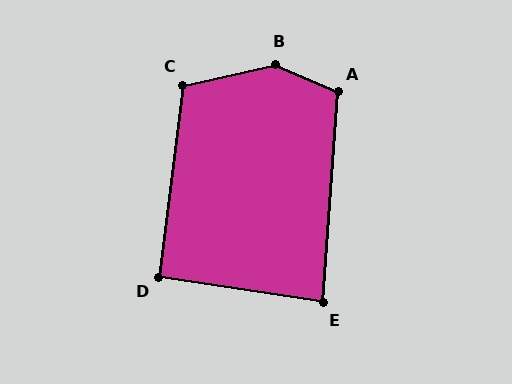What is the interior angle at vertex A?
Approximately 110 degrees (obtuse).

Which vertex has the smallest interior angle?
E, at approximately 85 degrees.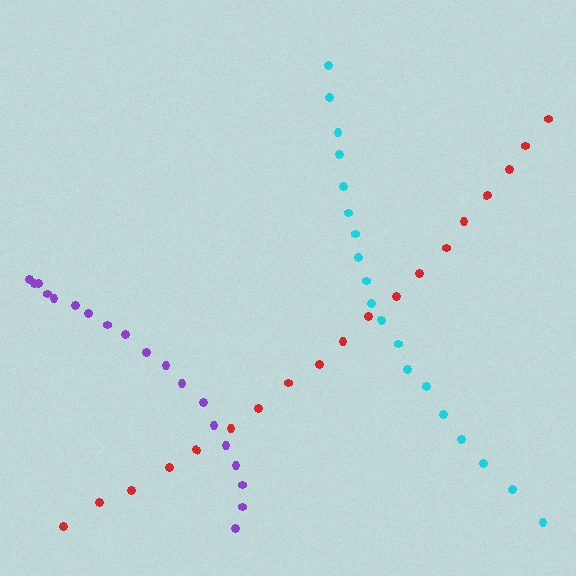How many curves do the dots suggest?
There are 3 distinct paths.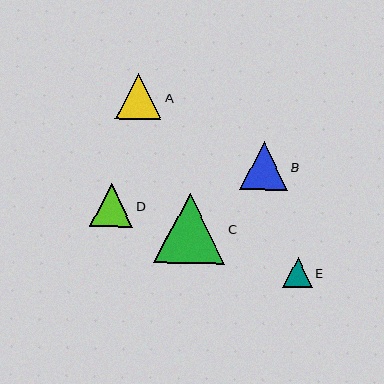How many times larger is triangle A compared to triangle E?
Triangle A is approximately 1.6 times the size of triangle E.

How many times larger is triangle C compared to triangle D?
Triangle C is approximately 1.6 times the size of triangle D.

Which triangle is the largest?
Triangle C is the largest with a size of approximately 71 pixels.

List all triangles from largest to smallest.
From largest to smallest: C, B, A, D, E.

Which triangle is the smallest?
Triangle E is the smallest with a size of approximately 30 pixels.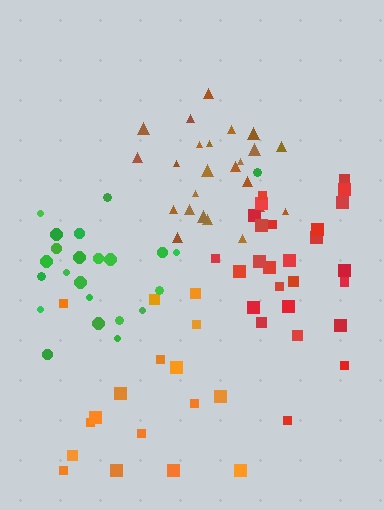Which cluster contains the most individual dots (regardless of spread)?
Red (27).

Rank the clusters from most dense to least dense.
brown, green, red, orange.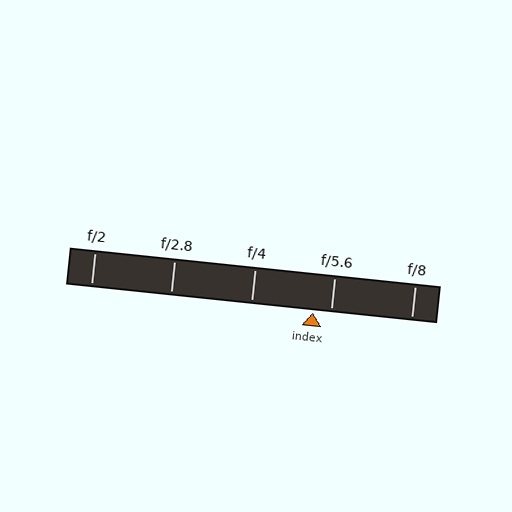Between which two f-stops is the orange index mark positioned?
The index mark is between f/4 and f/5.6.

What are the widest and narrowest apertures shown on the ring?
The widest aperture shown is f/2 and the narrowest is f/8.